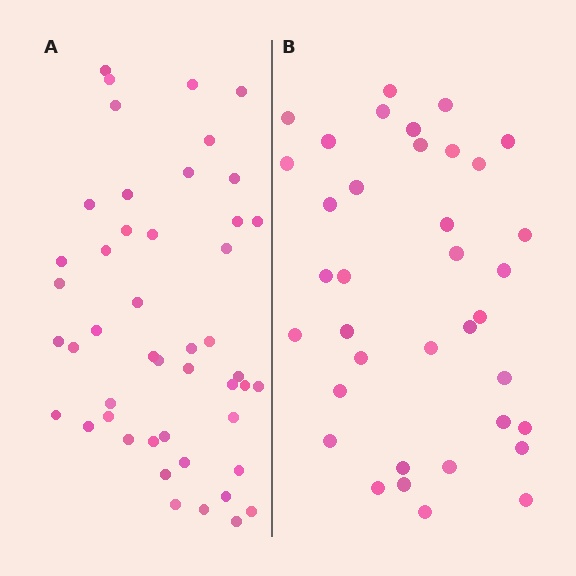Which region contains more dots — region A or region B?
Region A (the left region) has more dots.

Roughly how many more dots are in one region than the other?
Region A has roughly 10 or so more dots than region B.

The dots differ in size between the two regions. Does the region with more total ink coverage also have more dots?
No. Region B has more total ink coverage because its dots are larger, but region A actually contains more individual dots. Total area can be misleading — the number of items is what matters here.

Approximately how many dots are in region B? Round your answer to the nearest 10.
About 40 dots. (The exact count is 37, which rounds to 40.)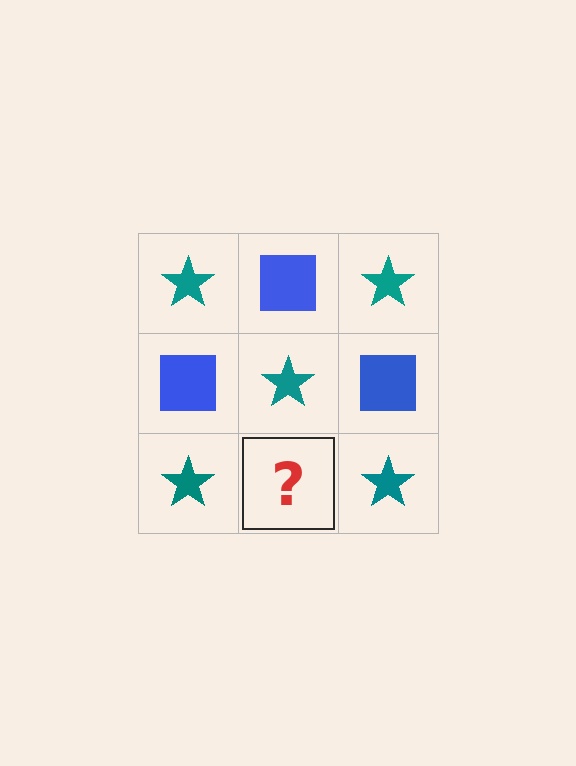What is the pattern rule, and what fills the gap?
The rule is that it alternates teal star and blue square in a checkerboard pattern. The gap should be filled with a blue square.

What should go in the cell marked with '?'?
The missing cell should contain a blue square.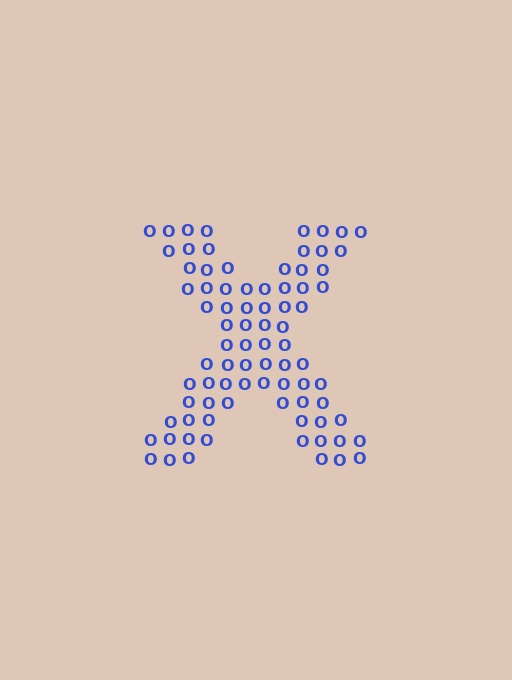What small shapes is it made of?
It is made of small letter O's.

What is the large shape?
The large shape is the letter X.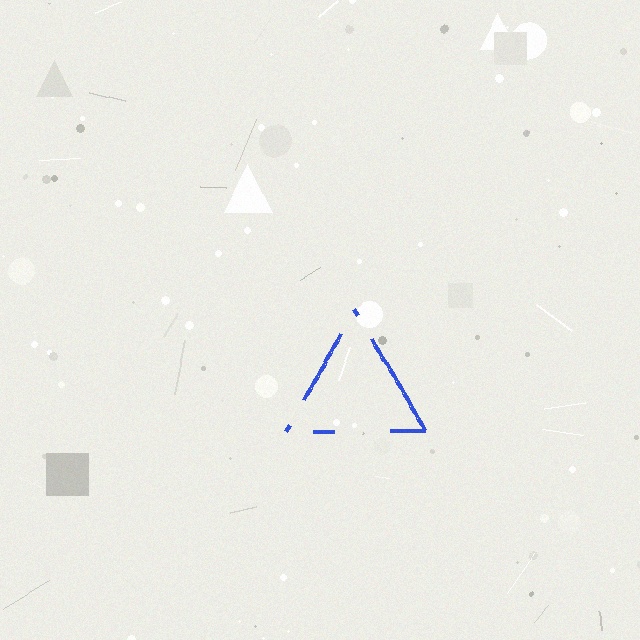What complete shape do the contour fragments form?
The contour fragments form a triangle.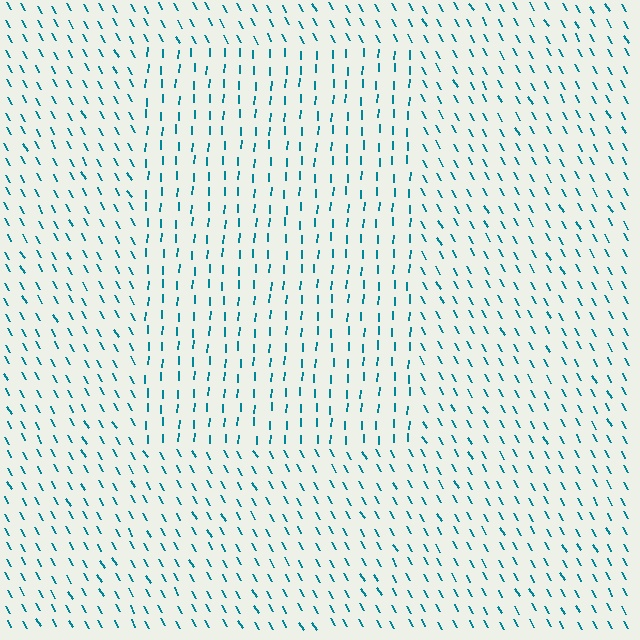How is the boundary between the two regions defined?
The boundary is defined purely by a change in line orientation (approximately 32 degrees difference). All lines are the same color and thickness.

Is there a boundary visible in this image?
Yes, there is a texture boundary formed by a change in line orientation.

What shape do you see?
I see a rectangle.